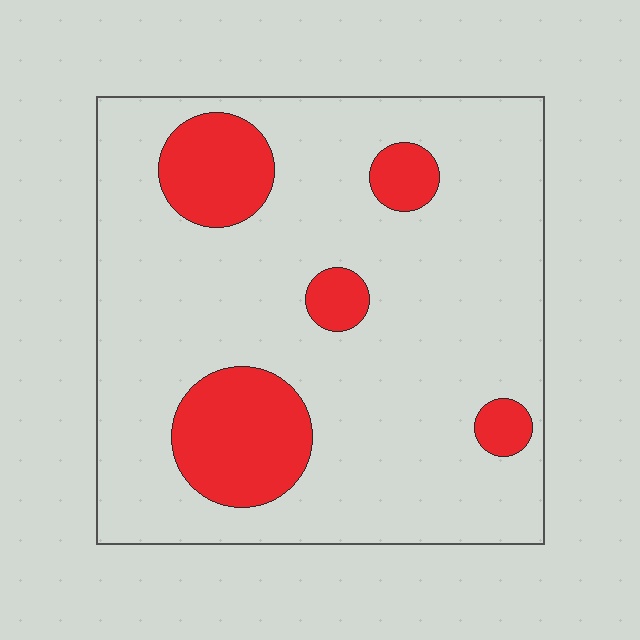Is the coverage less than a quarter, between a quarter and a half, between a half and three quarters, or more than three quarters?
Less than a quarter.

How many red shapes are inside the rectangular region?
5.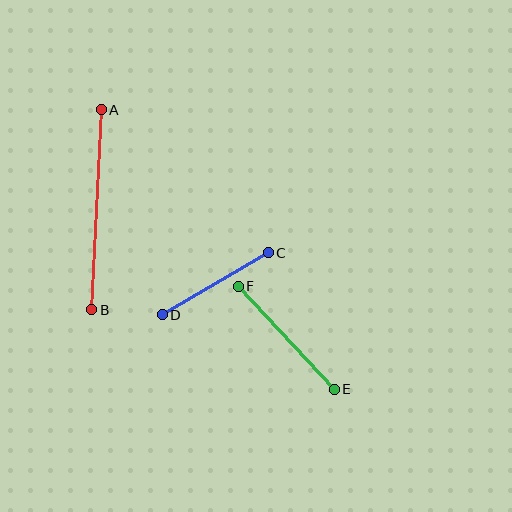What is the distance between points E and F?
The distance is approximately 141 pixels.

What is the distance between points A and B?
The distance is approximately 200 pixels.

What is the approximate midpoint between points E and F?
The midpoint is at approximately (286, 338) pixels.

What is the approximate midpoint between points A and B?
The midpoint is at approximately (97, 210) pixels.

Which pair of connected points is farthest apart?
Points A and B are farthest apart.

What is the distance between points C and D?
The distance is approximately 123 pixels.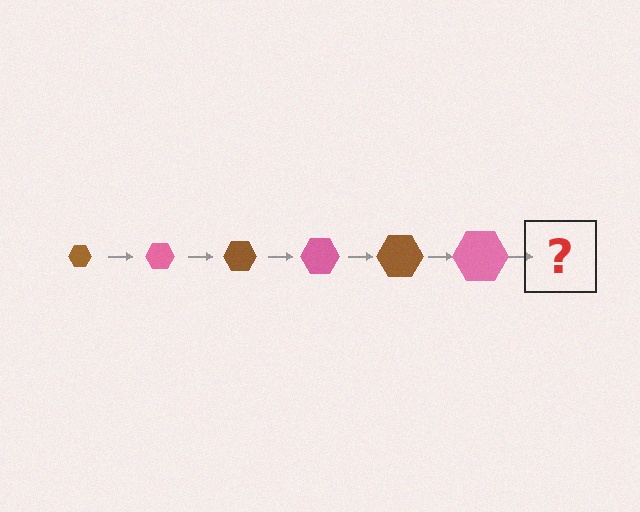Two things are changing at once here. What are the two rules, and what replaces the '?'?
The two rules are that the hexagon grows larger each step and the color cycles through brown and pink. The '?' should be a brown hexagon, larger than the previous one.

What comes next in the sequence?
The next element should be a brown hexagon, larger than the previous one.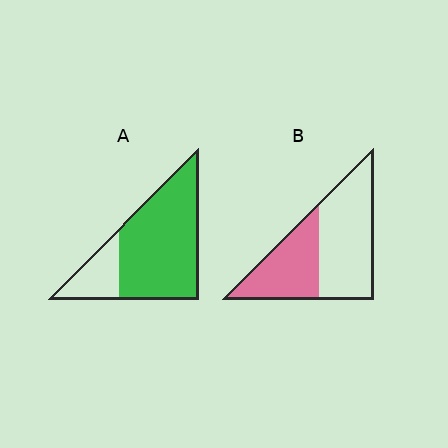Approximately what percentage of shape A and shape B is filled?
A is approximately 80% and B is approximately 40%.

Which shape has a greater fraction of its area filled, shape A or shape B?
Shape A.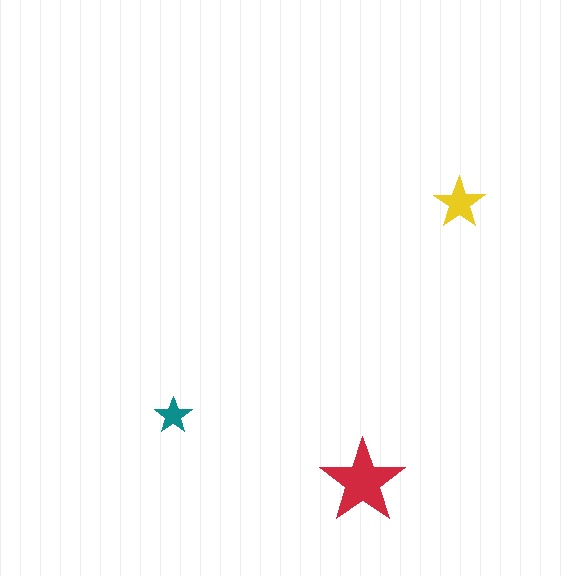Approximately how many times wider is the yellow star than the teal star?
About 1.5 times wider.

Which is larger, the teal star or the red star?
The red one.